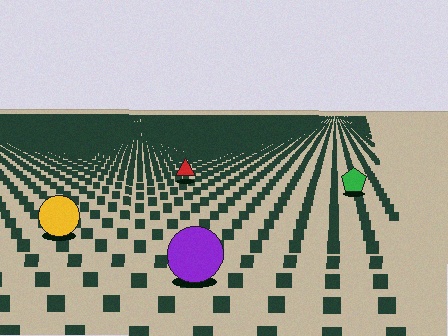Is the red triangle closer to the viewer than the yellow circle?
No. The yellow circle is closer — you can tell from the texture gradient: the ground texture is coarser near it.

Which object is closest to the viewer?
The purple circle is closest. The texture marks near it are larger and more spread out.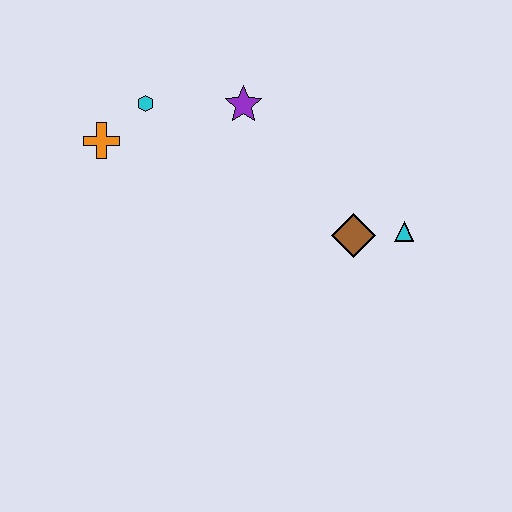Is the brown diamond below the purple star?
Yes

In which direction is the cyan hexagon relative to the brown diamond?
The cyan hexagon is to the left of the brown diamond.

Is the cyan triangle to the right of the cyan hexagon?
Yes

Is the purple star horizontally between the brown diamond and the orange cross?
Yes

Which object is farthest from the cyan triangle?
The orange cross is farthest from the cyan triangle.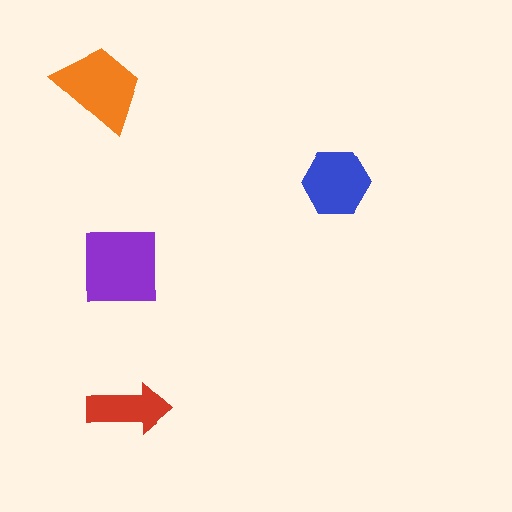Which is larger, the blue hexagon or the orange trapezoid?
The orange trapezoid.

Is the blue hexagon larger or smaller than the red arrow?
Larger.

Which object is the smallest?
The red arrow.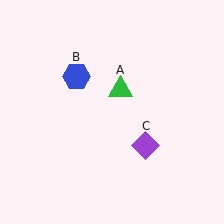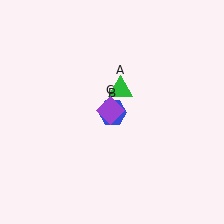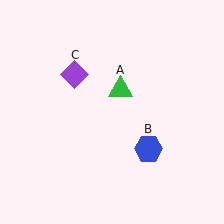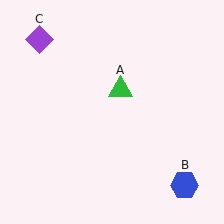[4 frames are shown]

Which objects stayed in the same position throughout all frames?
Green triangle (object A) remained stationary.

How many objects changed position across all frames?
2 objects changed position: blue hexagon (object B), purple diamond (object C).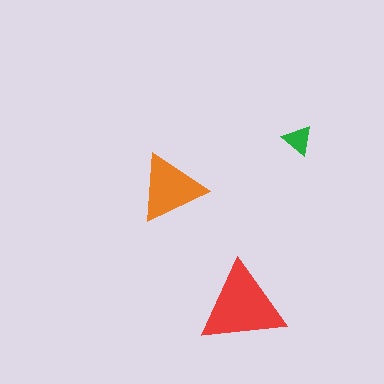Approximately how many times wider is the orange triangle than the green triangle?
About 2.5 times wider.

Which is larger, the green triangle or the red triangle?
The red one.